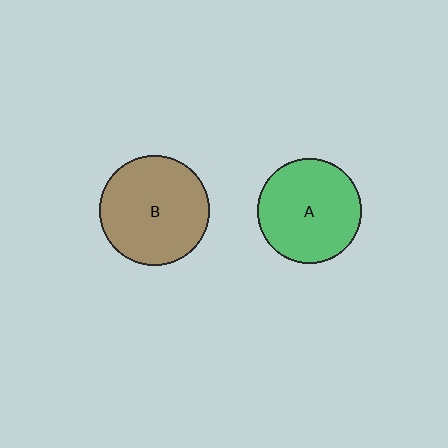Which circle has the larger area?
Circle B (brown).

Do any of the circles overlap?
No, none of the circles overlap.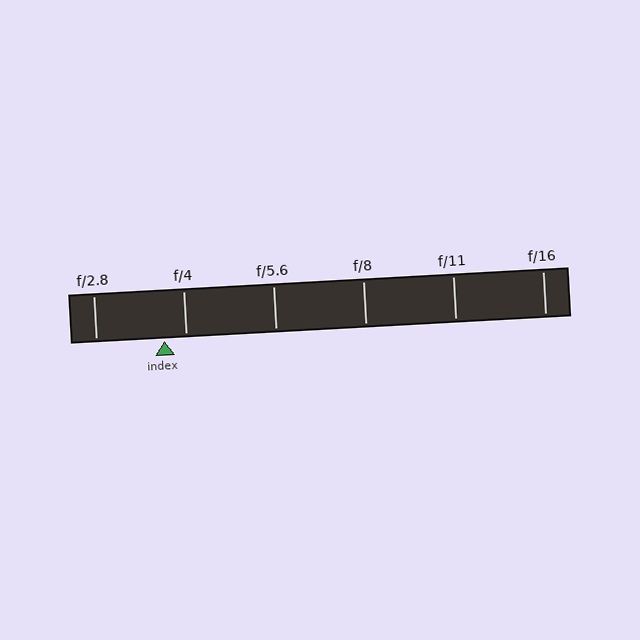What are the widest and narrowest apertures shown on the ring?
The widest aperture shown is f/2.8 and the narrowest is f/16.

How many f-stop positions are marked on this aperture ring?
There are 6 f-stop positions marked.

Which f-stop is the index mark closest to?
The index mark is closest to f/4.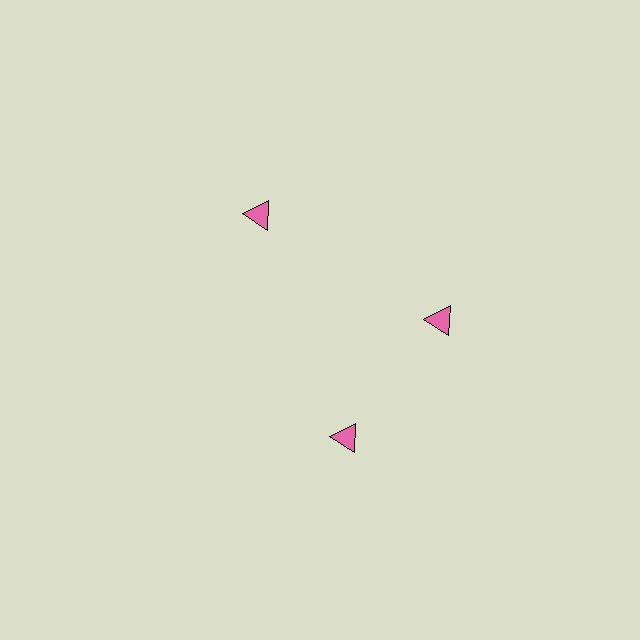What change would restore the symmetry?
The symmetry would be restored by rotating it back into even spacing with its neighbors so that all 3 triangles sit at equal angles and equal distance from the center.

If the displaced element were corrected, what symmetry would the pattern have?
It would have 3-fold rotational symmetry — the pattern would map onto itself every 120 degrees.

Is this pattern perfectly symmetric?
No. The 3 pink triangles are arranged in a ring, but one element near the 7 o'clock position is rotated out of alignment along the ring, breaking the 3-fold rotational symmetry.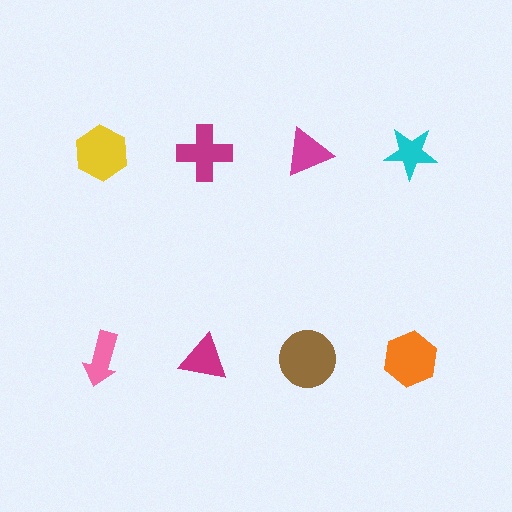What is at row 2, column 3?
A brown circle.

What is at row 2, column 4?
An orange hexagon.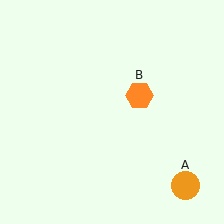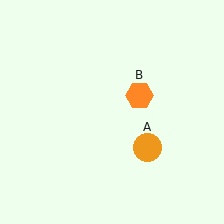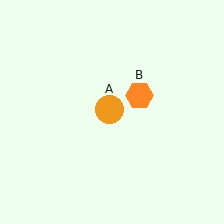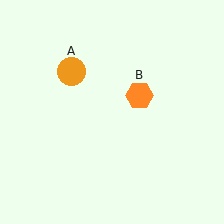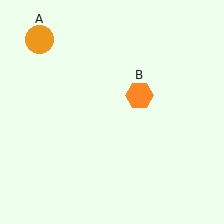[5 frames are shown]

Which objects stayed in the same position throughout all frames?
Orange hexagon (object B) remained stationary.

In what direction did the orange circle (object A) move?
The orange circle (object A) moved up and to the left.